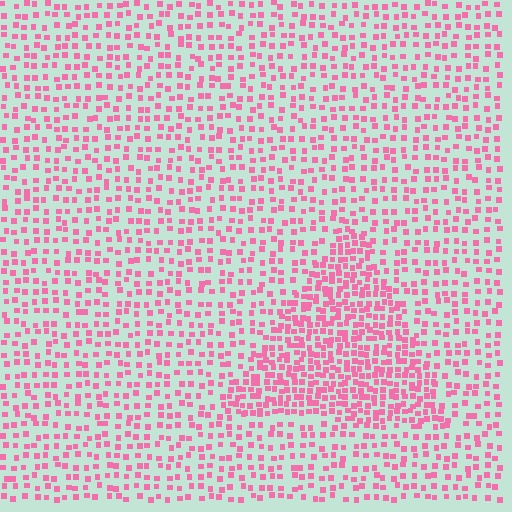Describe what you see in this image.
The image contains small pink elements arranged at two different densities. A triangle-shaped region is visible where the elements are more densely packed than the surrounding area.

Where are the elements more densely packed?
The elements are more densely packed inside the triangle boundary.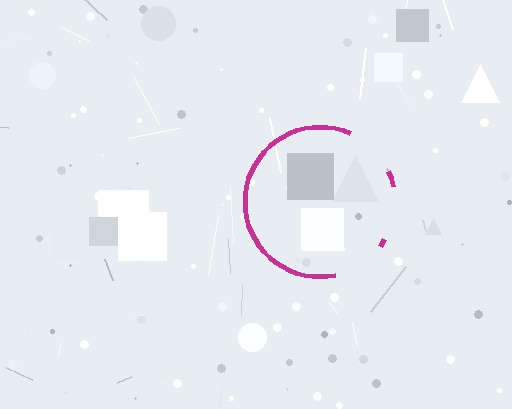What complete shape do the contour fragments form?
The contour fragments form a circle.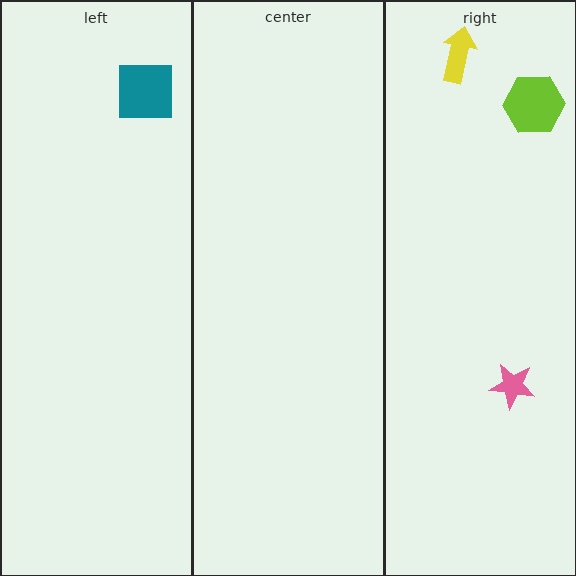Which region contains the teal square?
The left region.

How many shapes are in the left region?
1.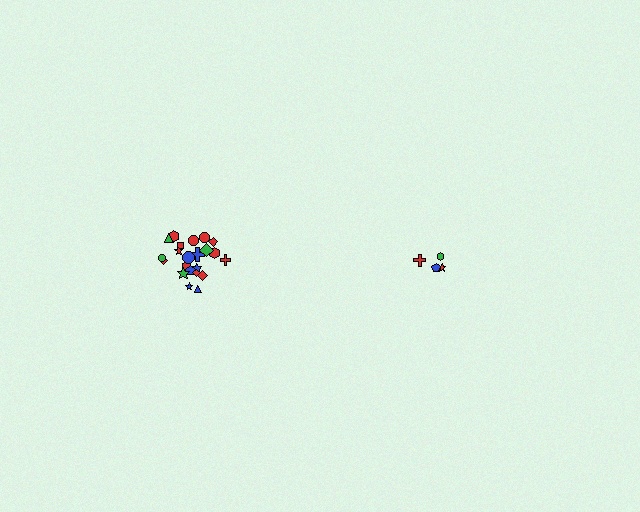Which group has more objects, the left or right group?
The left group.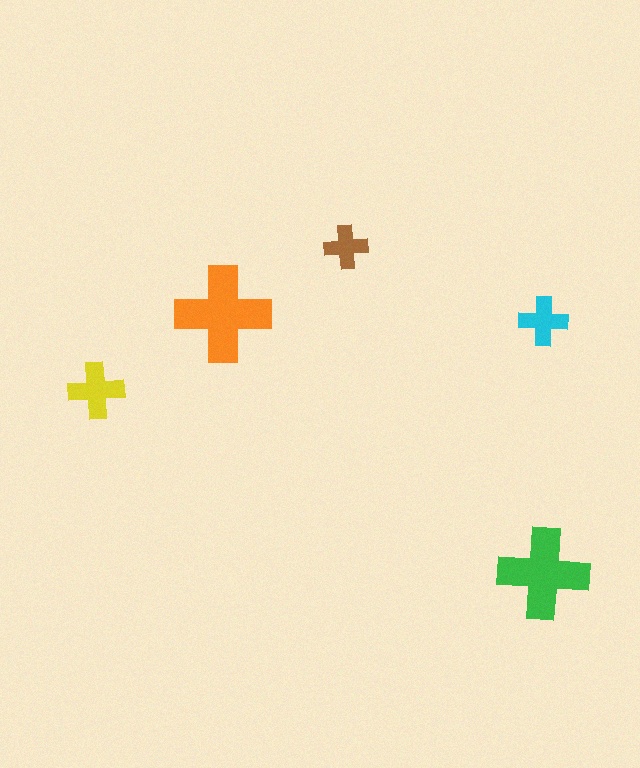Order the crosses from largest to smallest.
the orange one, the green one, the yellow one, the cyan one, the brown one.